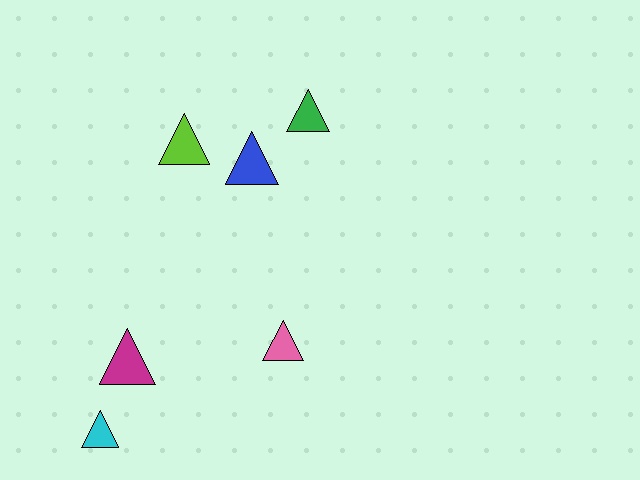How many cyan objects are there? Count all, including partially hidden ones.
There is 1 cyan object.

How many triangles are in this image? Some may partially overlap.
There are 6 triangles.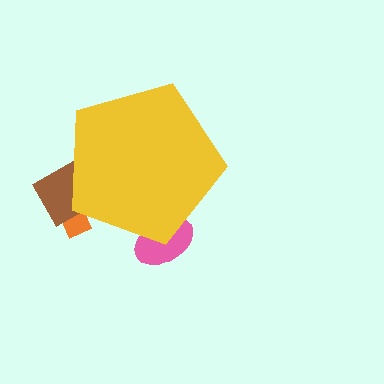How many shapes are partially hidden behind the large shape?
3 shapes are partially hidden.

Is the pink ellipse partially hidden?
Yes, the pink ellipse is partially hidden behind the yellow pentagon.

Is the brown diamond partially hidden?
Yes, the brown diamond is partially hidden behind the yellow pentagon.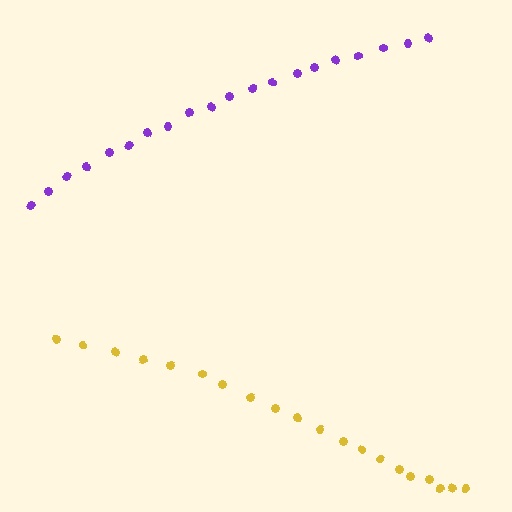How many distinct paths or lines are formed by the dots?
There are 2 distinct paths.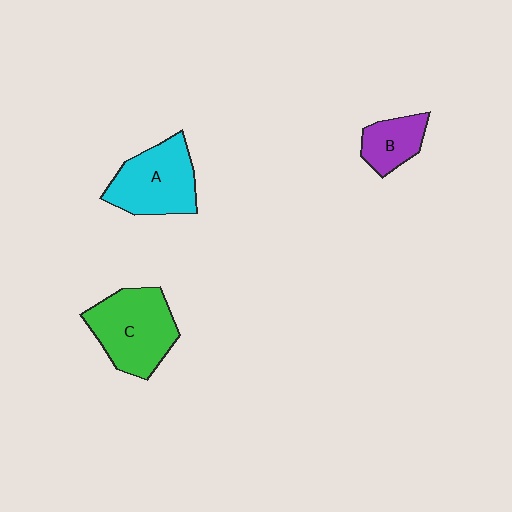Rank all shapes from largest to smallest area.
From largest to smallest: C (green), A (cyan), B (purple).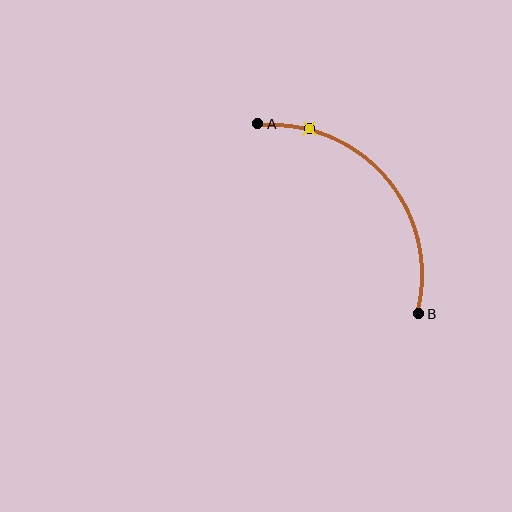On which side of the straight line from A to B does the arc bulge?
The arc bulges above and to the right of the straight line connecting A and B.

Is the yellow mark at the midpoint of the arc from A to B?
No. The yellow mark lies on the arc but is closer to endpoint A. The arc midpoint would be at the point on the curve equidistant along the arc from both A and B.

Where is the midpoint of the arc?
The arc midpoint is the point on the curve farthest from the straight line joining A and B. It sits above and to the right of that line.